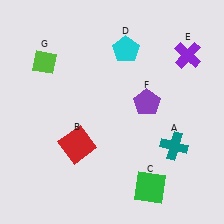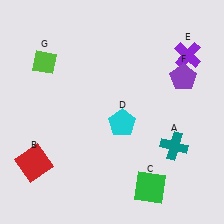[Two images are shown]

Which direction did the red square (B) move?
The red square (B) moved left.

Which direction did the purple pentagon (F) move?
The purple pentagon (F) moved right.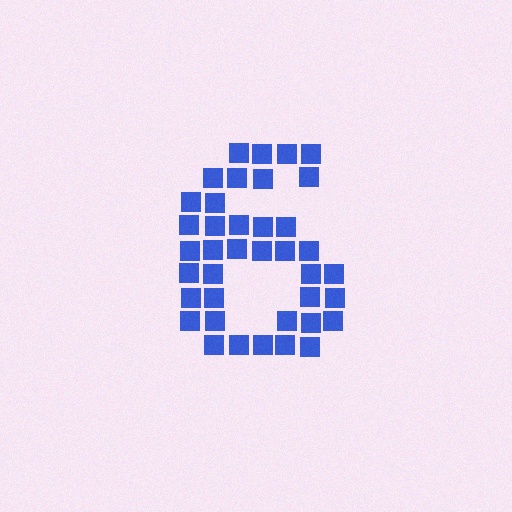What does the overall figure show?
The overall figure shows the digit 6.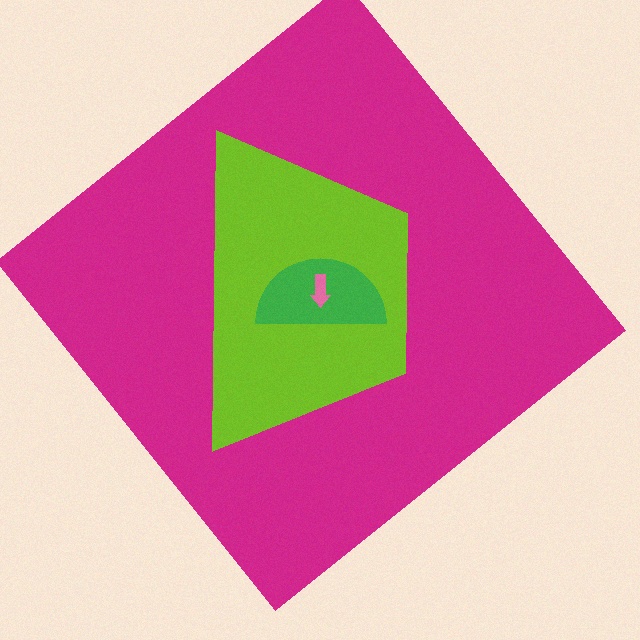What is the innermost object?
The pink arrow.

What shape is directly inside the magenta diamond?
The lime trapezoid.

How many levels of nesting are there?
4.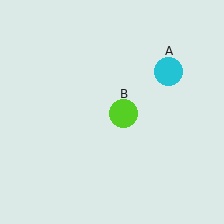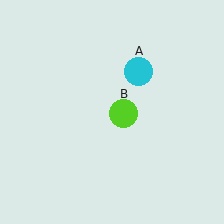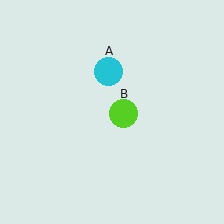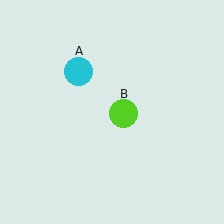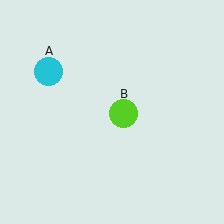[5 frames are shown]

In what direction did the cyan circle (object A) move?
The cyan circle (object A) moved left.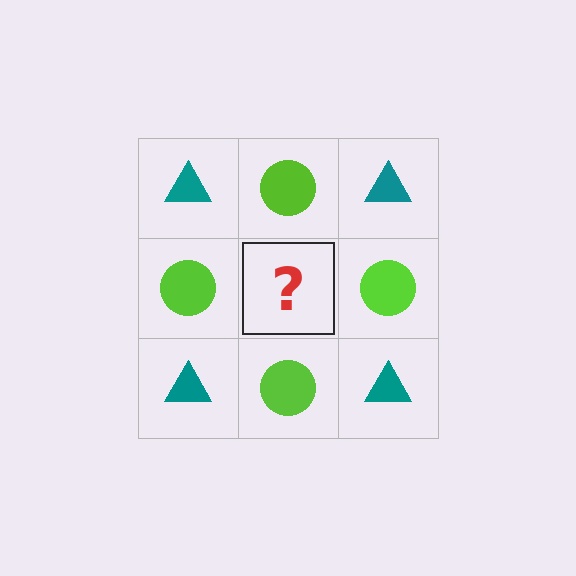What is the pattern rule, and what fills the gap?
The rule is that it alternates teal triangle and lime circle in a checkerboard pattern. The gap should be filled with a teal triangle.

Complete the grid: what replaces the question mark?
The question mark should be replaced with a teal triangle.